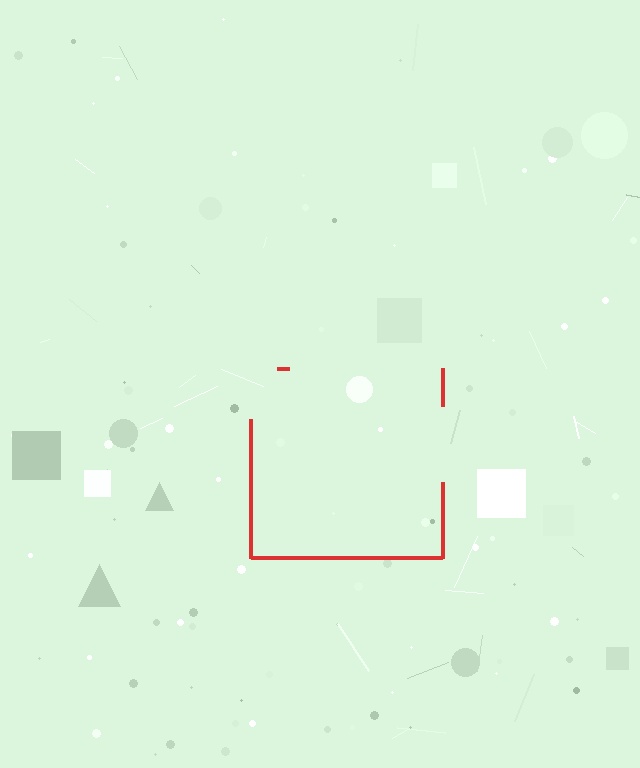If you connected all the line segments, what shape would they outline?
They would outline a square.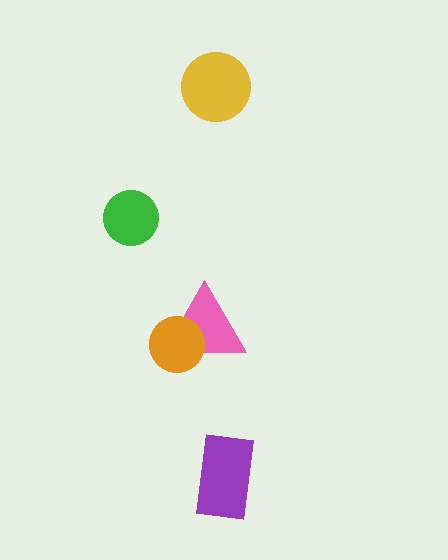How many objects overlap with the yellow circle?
0 objects overlap with the yellow circle.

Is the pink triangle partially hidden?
Yes, it is partially covered by another shape.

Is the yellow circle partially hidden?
No, no other shape covers it.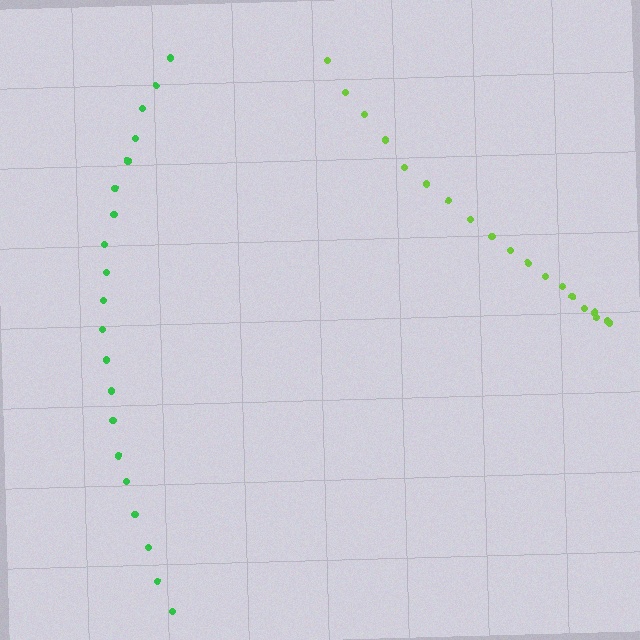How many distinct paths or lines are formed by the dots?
There are 2 distinct paths.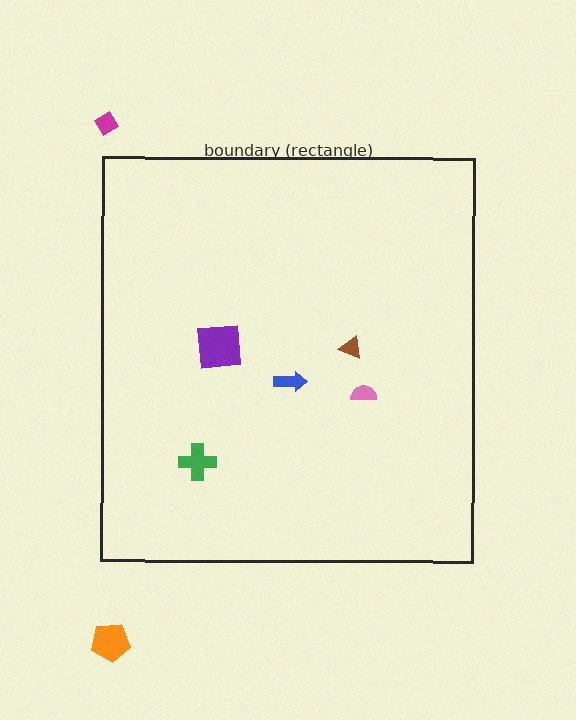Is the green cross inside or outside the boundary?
Inside.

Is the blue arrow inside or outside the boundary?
Inside.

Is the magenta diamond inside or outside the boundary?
Outside.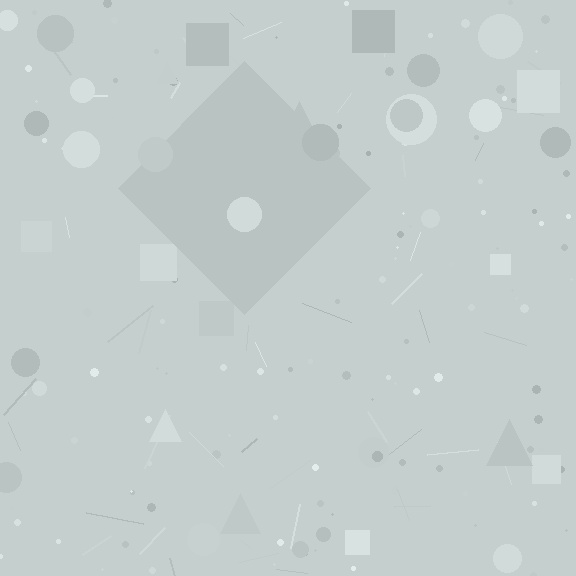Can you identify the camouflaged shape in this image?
The camouflaged shape is a diamond.